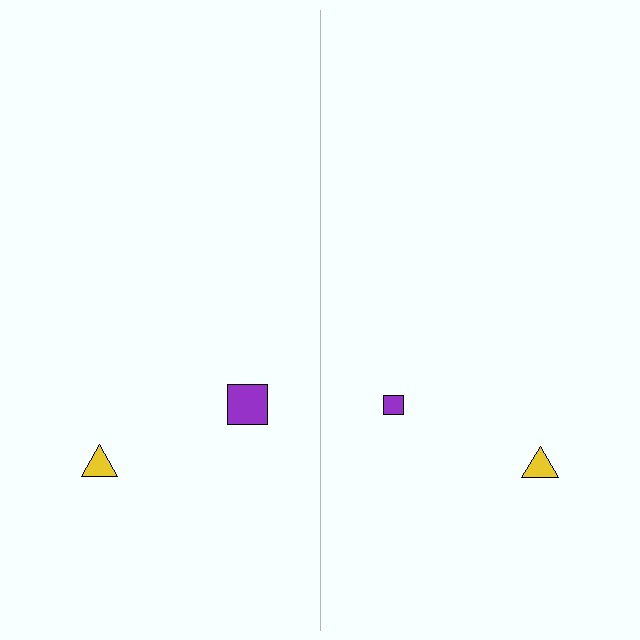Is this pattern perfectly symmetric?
No, the pattern is not perfectly symmetric. The purple square on the right side has a different size than its mirror counterpart.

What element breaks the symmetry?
The purple square on the right side has a different size than its mirror counterpart.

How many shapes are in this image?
There are 4 shapes in this image.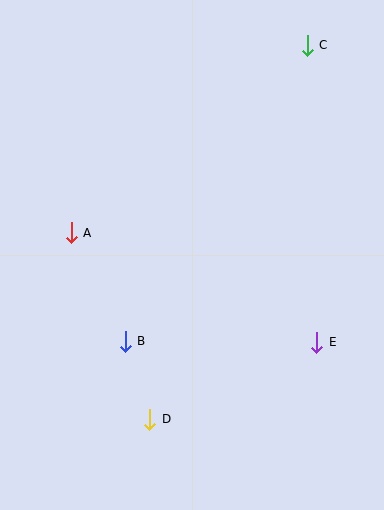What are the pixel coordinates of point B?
Point B is at (125, 341).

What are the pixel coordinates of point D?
Point D is at (150, 419).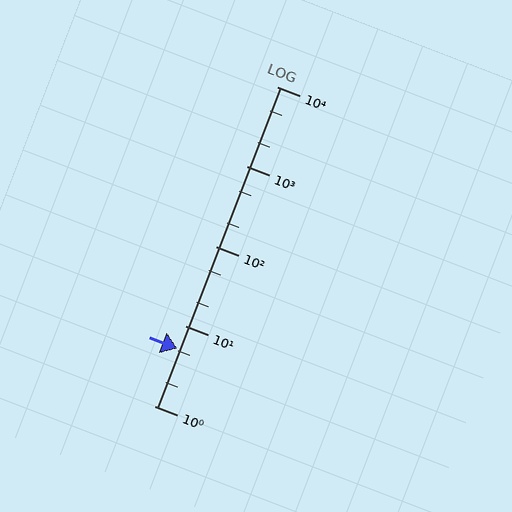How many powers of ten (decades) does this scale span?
The scale spans 4 decades, from 1 to 10000.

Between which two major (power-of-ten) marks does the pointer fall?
The pointer is between 1 and 10.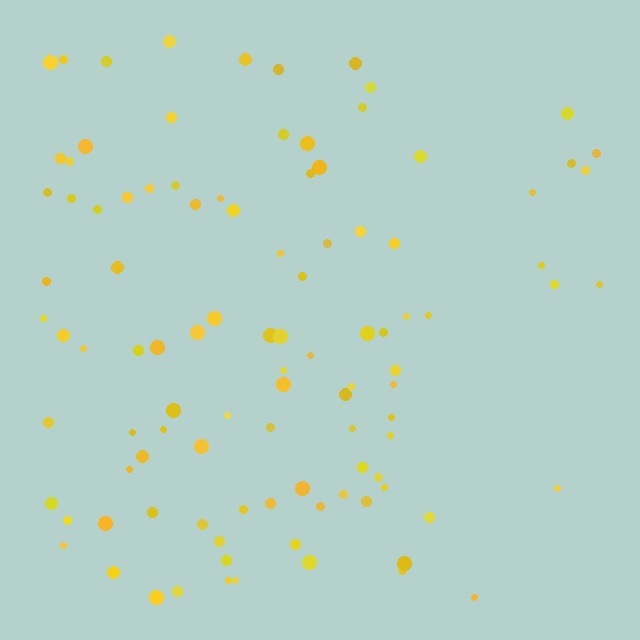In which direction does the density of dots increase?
From right to left, with the left side densest.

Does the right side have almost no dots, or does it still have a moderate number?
Still a moderate number, just noticeably fewer than the left.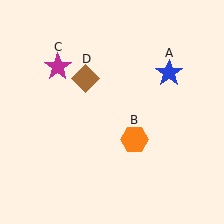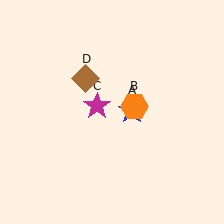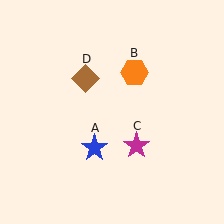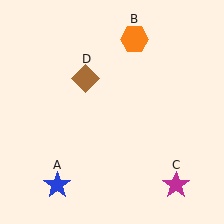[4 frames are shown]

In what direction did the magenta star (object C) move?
The magenta star (object C) moved down and to the right.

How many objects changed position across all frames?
3 objects changed position: blue star (object A), orange hexagon (object B), magenta star (object C).